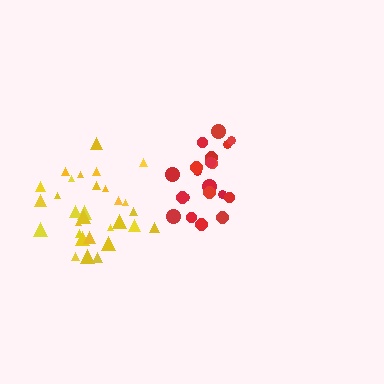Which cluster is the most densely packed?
Yellow.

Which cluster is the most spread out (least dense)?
Red.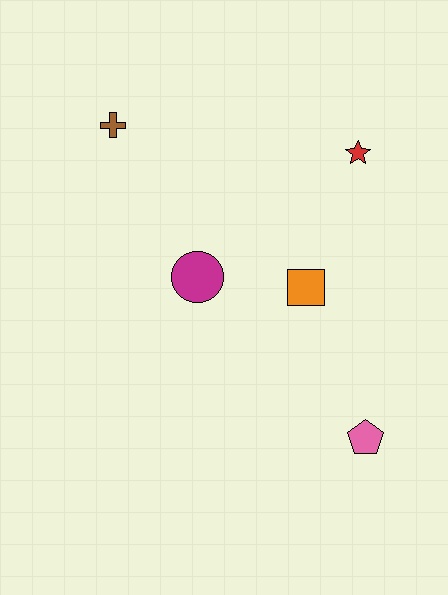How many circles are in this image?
There is 1 circle.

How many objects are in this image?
There are 5 objects.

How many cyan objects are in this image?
There are no cyan objects.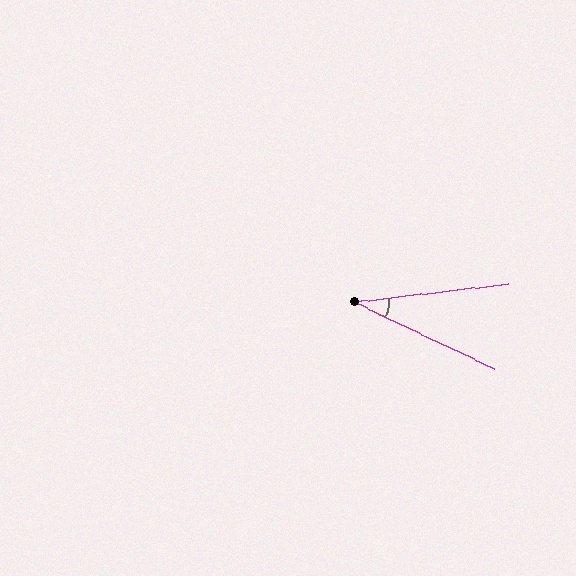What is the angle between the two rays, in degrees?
Approximately 32 degrees.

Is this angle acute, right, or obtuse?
It is acute.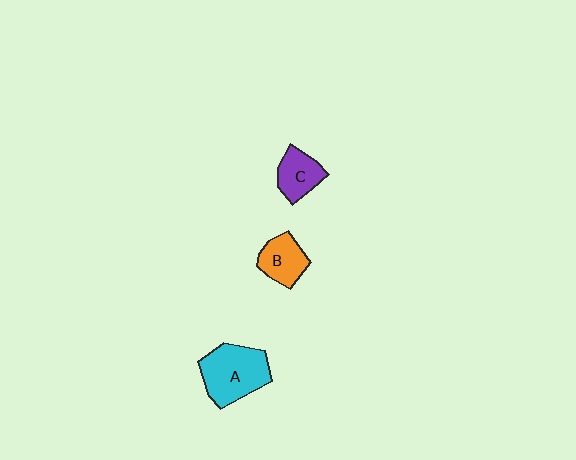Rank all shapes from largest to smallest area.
From largest to smallest: A (cyan), B (orange), C (purple).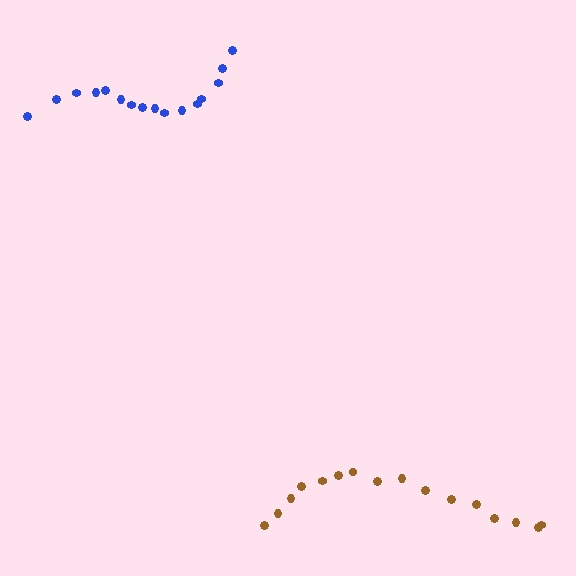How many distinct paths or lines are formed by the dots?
There are 2 distinct paths.